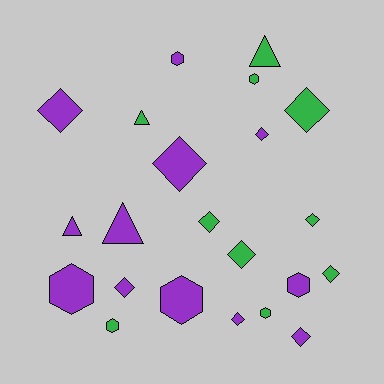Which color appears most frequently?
Purple, with 12 objects.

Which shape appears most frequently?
Diamond, with 11 objects.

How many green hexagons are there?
There are 3 green hexagons.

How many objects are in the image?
There are 22 objects.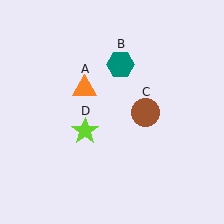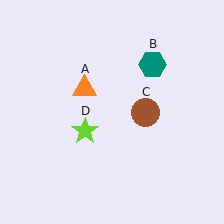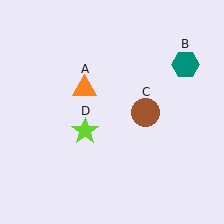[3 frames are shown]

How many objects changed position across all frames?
1 object changed position: teal hexagon (object B).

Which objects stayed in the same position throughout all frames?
Orange triangle (object A) and brown circle (object C) and lime star (object D) remained stationary.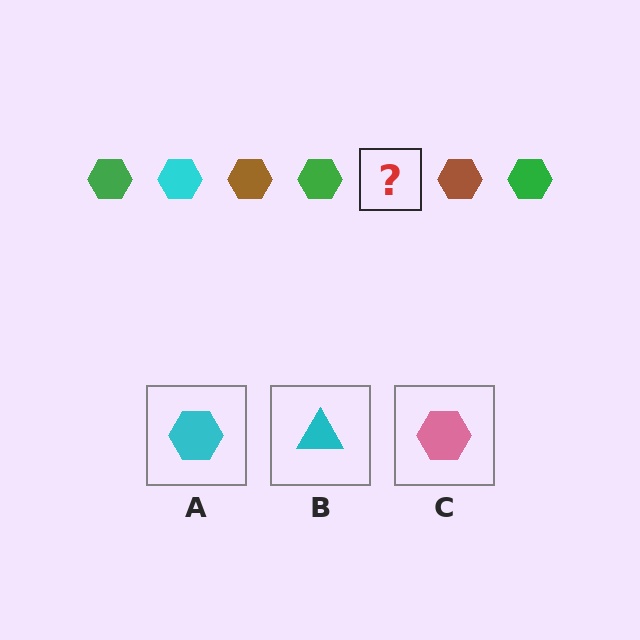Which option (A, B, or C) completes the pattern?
A.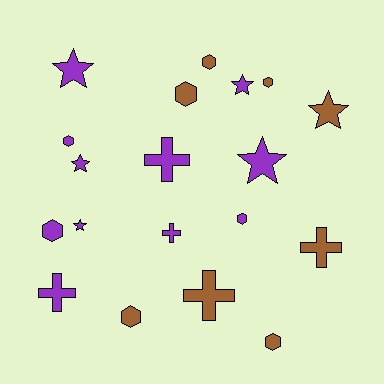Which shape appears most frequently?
Hexagon, with 8 objects.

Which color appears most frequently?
Purple, with 11 objects.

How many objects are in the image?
There are 19 objects.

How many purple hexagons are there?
There are 3 purple hexagons.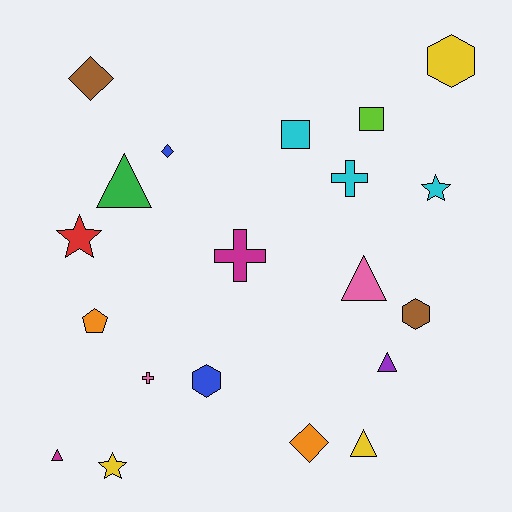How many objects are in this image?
There are 20 objects.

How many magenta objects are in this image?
There are 2 magenta objects.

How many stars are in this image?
There are 3 stars.